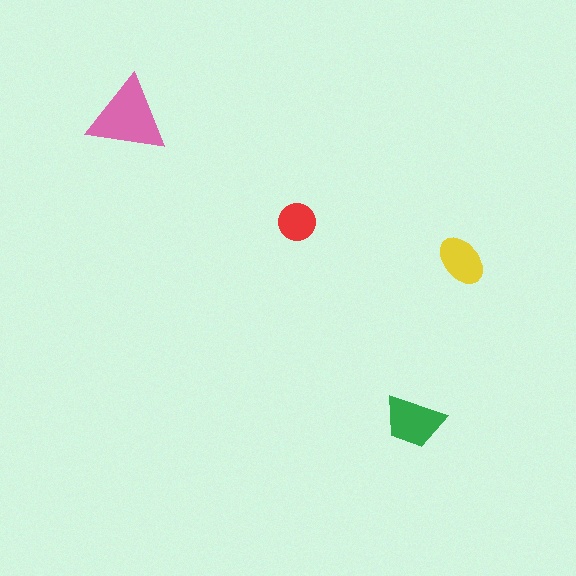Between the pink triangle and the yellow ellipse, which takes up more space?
The pink triangle.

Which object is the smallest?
The red circle.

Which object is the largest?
The pink triangle.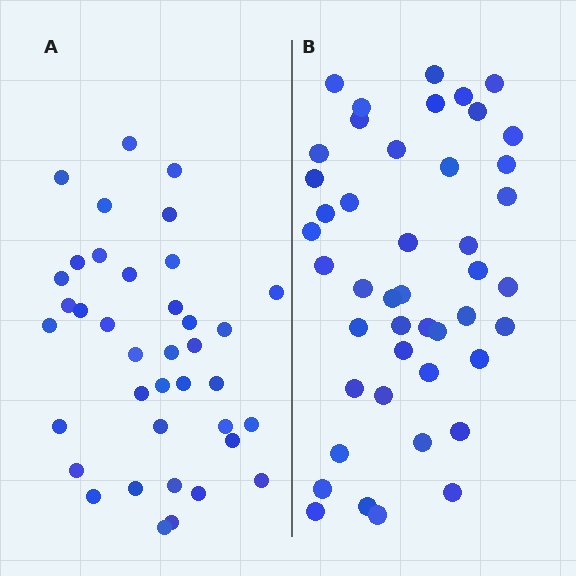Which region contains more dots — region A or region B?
Region B (the right region) has more dots.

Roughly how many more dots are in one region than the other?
Region B has roughly 8 or so more dots than region A.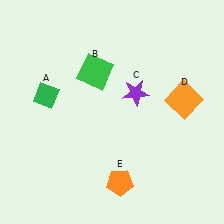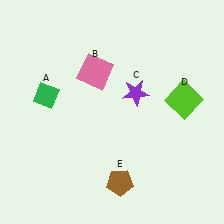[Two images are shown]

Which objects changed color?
B changed from green to pink. D changed from orange to lime. E changed from orange to brown.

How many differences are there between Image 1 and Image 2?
There are 3 differences between the two images.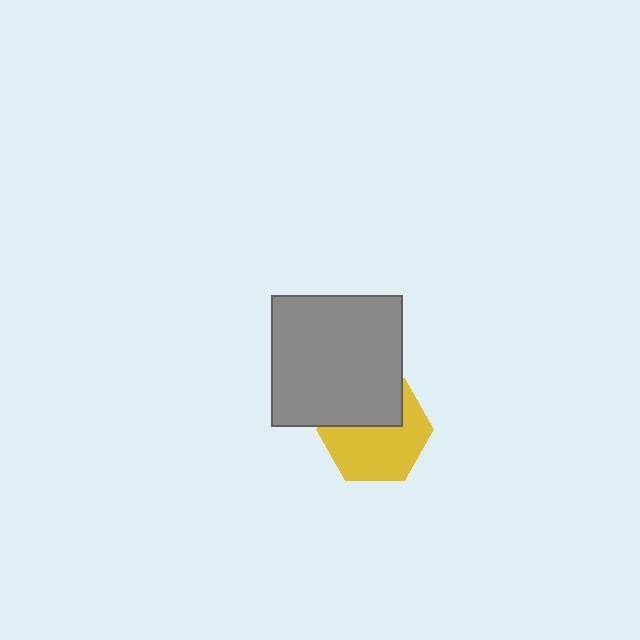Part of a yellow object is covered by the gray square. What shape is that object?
It is a hexagon.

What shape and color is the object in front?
The object in front is a gray square.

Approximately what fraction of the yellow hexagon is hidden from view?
Roughly 39% of the yellow hexagon is hidden behind the gray square.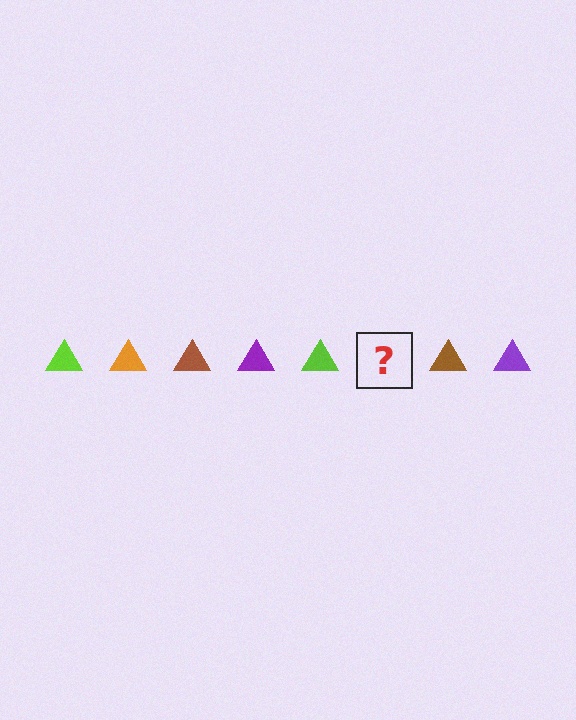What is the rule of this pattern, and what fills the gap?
The rule is that the pattern cycles through lime, orange, brown, purple triangles. The gap should be filled with an orange triangle.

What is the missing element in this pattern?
The missing element is an orange triangle.